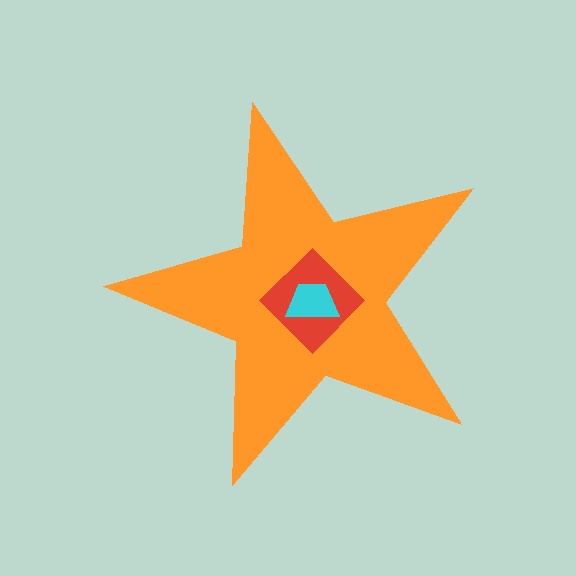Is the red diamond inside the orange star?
Yes.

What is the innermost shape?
The cyan trapezoid.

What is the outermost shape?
The orange star.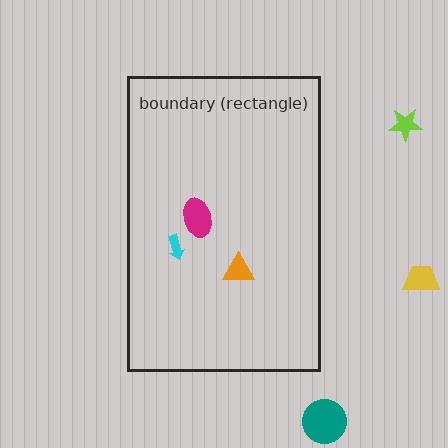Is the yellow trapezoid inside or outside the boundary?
Outside.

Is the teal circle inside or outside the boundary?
Outside.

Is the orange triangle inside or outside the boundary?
Inside.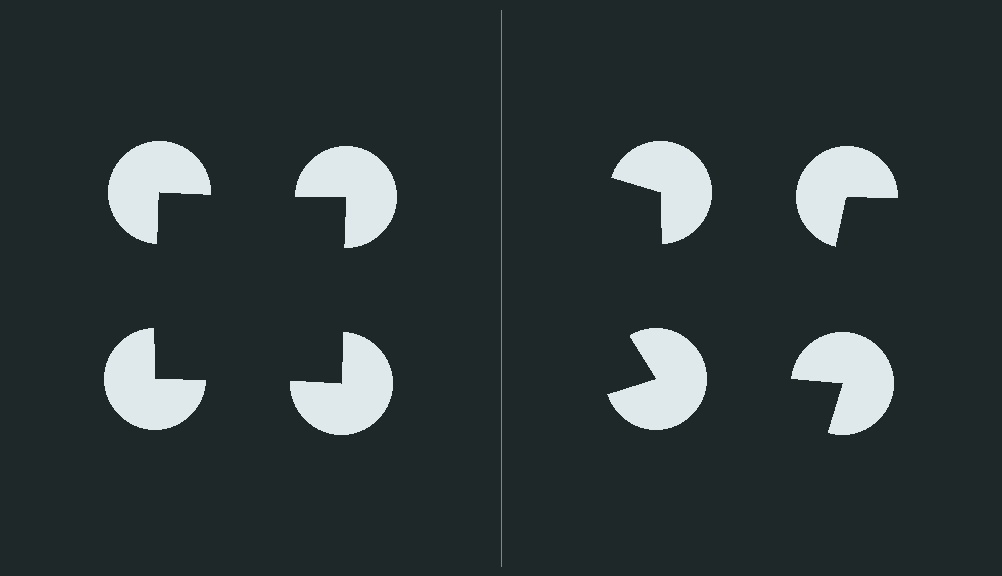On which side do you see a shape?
An illusory square appears on the left side. On the right side the wedge cuts are rotated, so no coherent shape forms.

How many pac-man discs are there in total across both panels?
8 — 4 on each side.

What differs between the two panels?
The pac-man discs are positioned identically on both sides; only the wedge orientations differ. On the left they align to a square; on the right they are misaligned.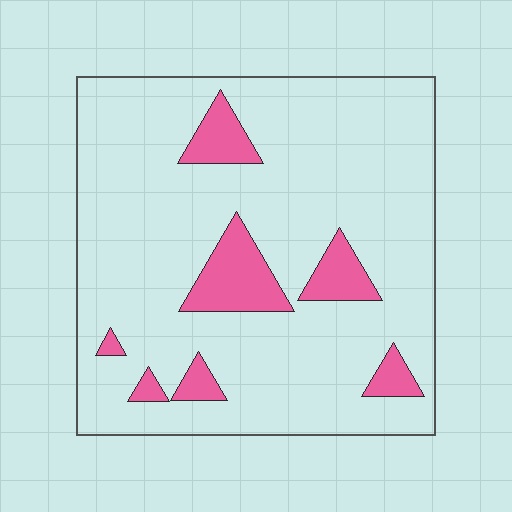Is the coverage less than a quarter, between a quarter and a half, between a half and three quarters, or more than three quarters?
Less than a quarter.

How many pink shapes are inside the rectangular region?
7.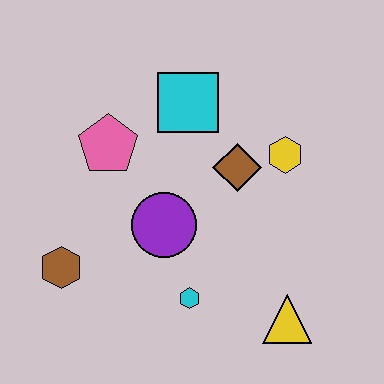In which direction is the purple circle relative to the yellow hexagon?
The purple circle is to the left of the yellow hexagon.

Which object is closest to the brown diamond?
The yellow hexagon is closest to the brown diamond.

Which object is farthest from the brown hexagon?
The yellow hexagon is farthest from the brown hexagon.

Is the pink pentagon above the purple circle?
Yes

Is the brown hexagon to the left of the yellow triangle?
Yes